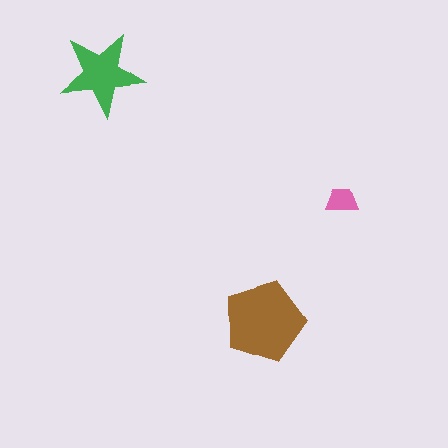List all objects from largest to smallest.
The brown pentagon, the green star, the pink trapezoid.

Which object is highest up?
The green star is topmost.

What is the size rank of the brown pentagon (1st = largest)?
1st.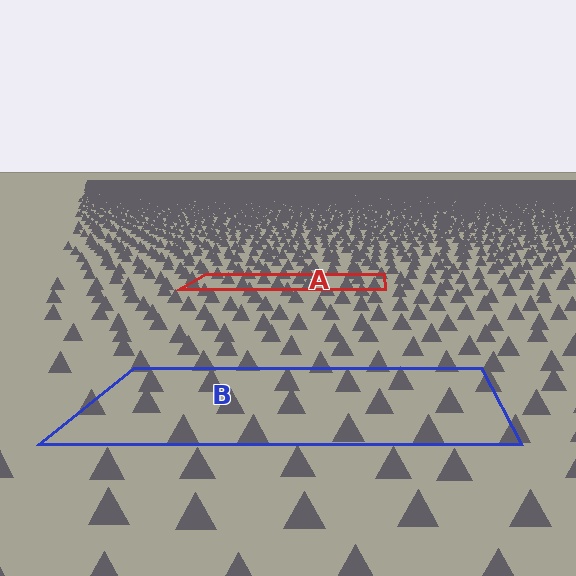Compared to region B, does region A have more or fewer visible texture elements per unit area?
Region A has more texture elements per unit area — they are packed more densely because it is farther away.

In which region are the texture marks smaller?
The texture marks are smaller in region A, because it is farther away.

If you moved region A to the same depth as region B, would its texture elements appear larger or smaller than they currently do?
They would appear larger. At a closer depth, the same texture elements are projected at a bigger on-screen size.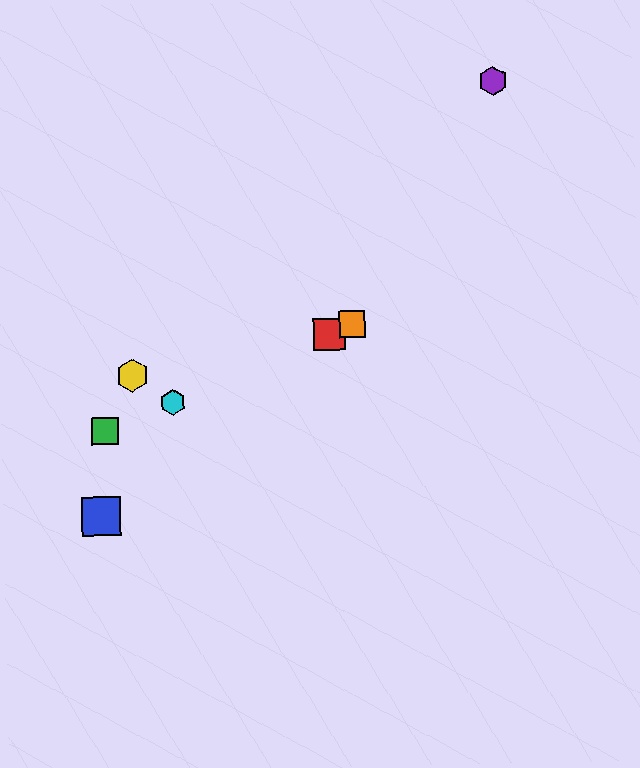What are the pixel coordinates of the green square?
The green square is at (105, 432).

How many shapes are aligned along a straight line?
4 shapes (the red square, the green square, the orange square, the cyan hexagon) are aligned along a straight line.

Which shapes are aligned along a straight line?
The red square, the green square, the orange square, the cyan hexagon are aligned along a straight line.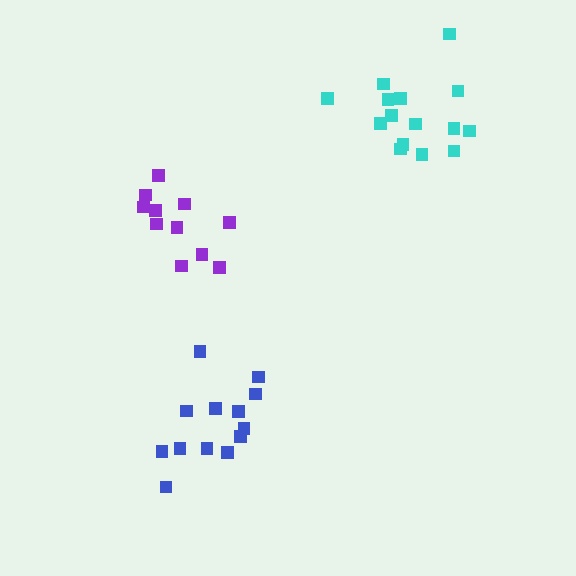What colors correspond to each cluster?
The clusters are colored: cyan, purple, blue.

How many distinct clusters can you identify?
There are 3 distinct clusters.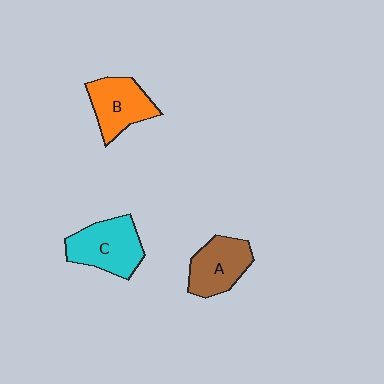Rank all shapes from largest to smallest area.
From largest to smallest: C (cyan), B (orange), A (brown).